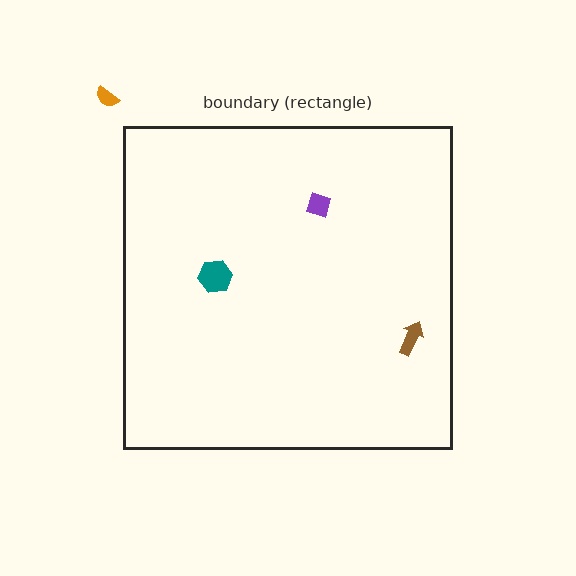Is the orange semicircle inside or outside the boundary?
Outside.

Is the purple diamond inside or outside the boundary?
Inside.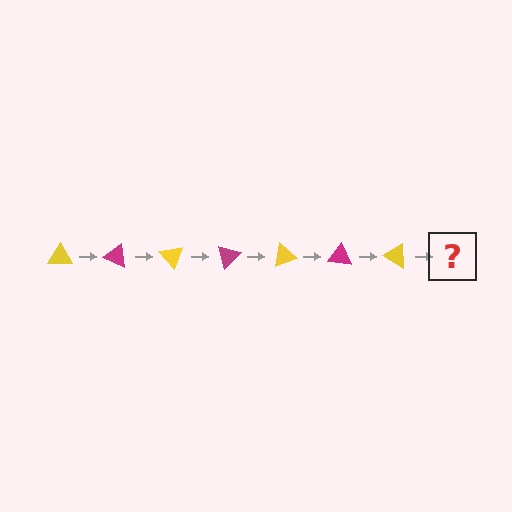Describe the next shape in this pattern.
It should be a magenta triangle, rotated 175 degrees from the start.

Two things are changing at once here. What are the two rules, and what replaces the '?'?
The two rules are that it rotates 25 degrees each step and the color cycles through yellow and magenta. The '?' should be a magenta triangle, rotated 175 degrees from the start.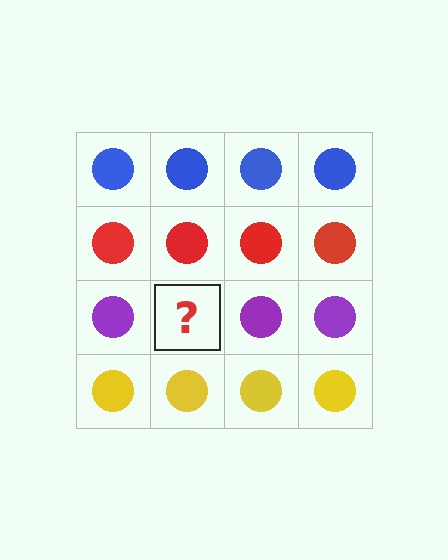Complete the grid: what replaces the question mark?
The question mark should be replaced with a purple circle.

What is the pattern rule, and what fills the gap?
The rule is that each row has a consistent color. The gap should be filled with a purple circle.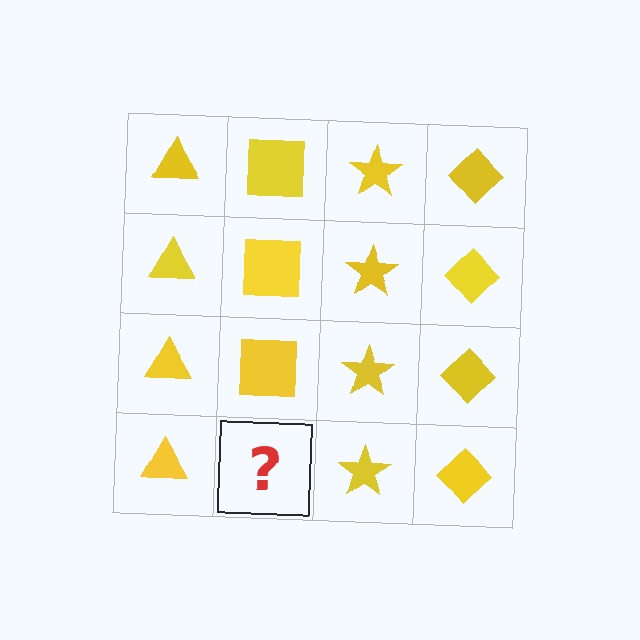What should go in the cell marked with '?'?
The missing cell should contain a yellow square.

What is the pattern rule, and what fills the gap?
The rule is that each column has a consistent shape. The gap should be filled with a yellow square.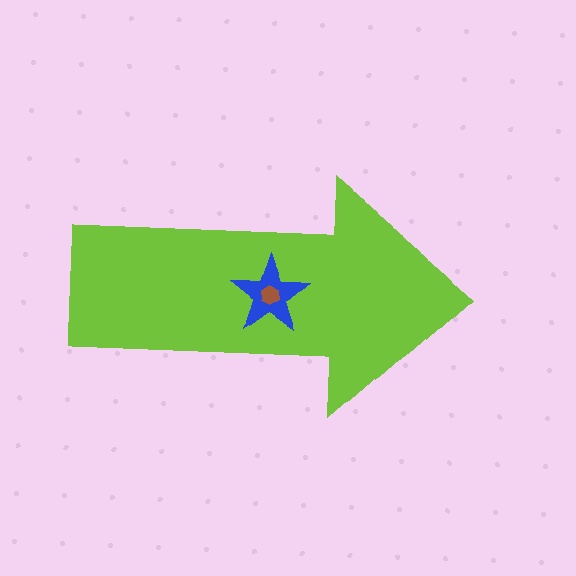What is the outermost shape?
The lime arrow.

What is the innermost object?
The brown hexagon.